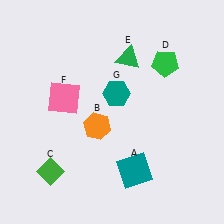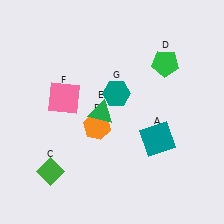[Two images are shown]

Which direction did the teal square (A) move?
The teal square (A) moved up.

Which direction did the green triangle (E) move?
The green triangle (E) moved down.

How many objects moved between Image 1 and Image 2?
2 objects moved between the two images.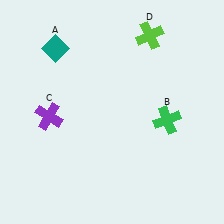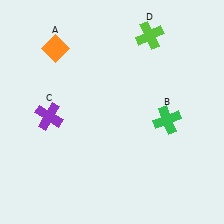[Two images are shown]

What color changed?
The diamond (A) changed from teal in Image 1 to orange in Image 2.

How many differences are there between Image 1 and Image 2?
There is 1 difference between the two images.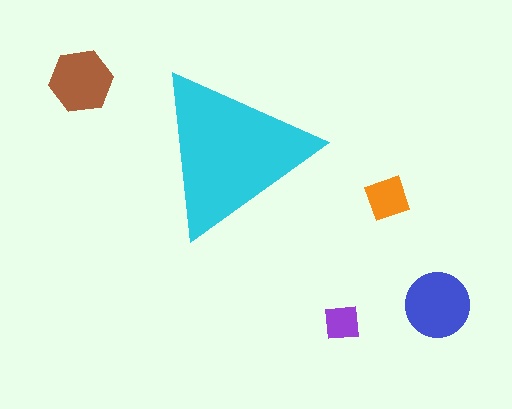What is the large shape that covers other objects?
A cyan triangle.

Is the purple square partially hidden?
No, the purple square is fully visible.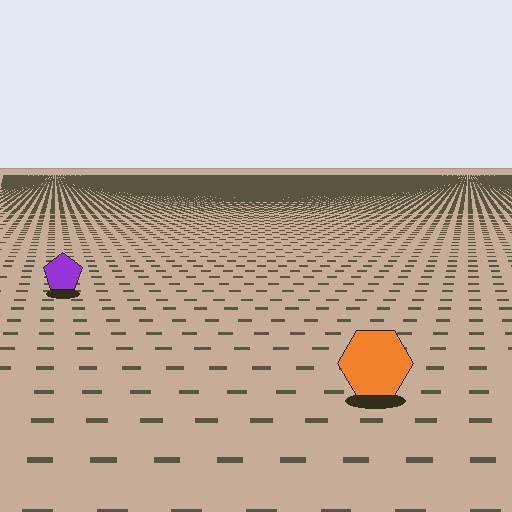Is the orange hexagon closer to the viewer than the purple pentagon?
Yes. The orange hexagon is closer — you can tell from the texture gradient: the ground texture is coarser near it.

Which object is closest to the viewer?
The orange hexagon is closest. The texture marks near it are larger and more spread out.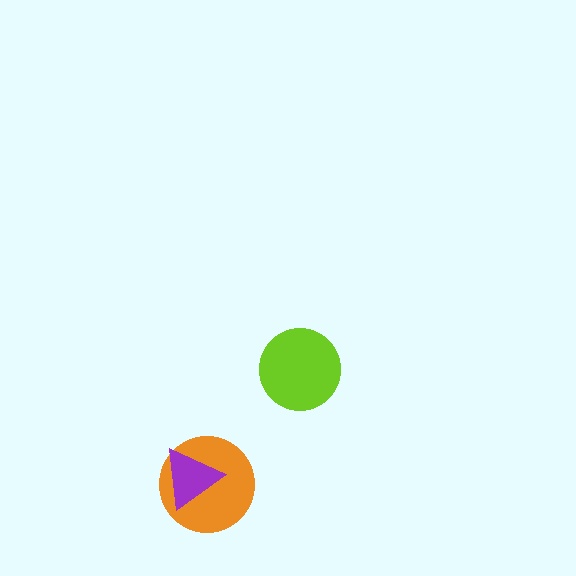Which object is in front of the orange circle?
The purple triangle is in front of the orange circle.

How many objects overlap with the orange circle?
1 object overlaps with the orange circle.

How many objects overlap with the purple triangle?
1 object overlaps with the purple triangle.